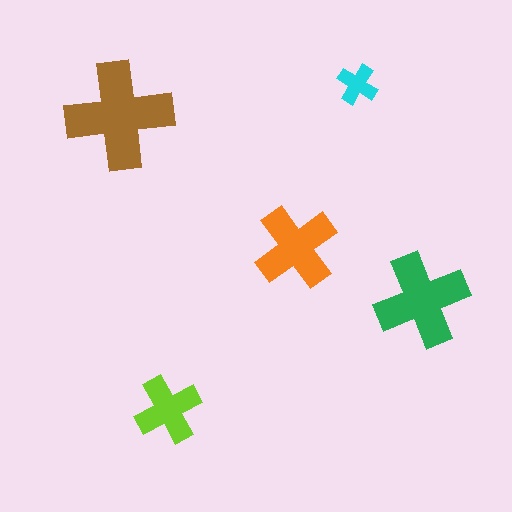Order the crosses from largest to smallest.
the brown one, the green one, the orange one, the lime one, the cyan one.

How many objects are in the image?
There are 5 objects in the image.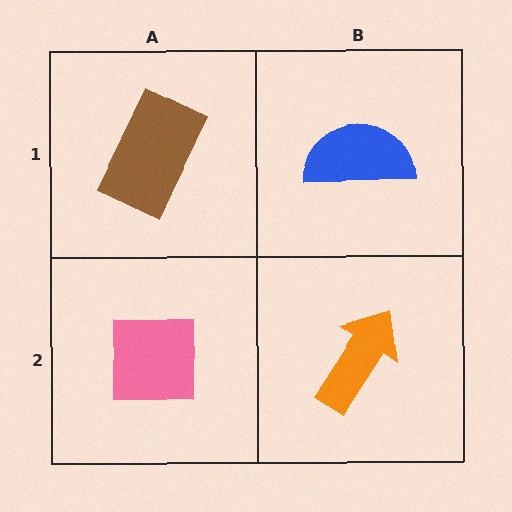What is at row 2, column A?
A pink square.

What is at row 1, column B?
A blue semicircle.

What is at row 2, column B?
An orange arrow.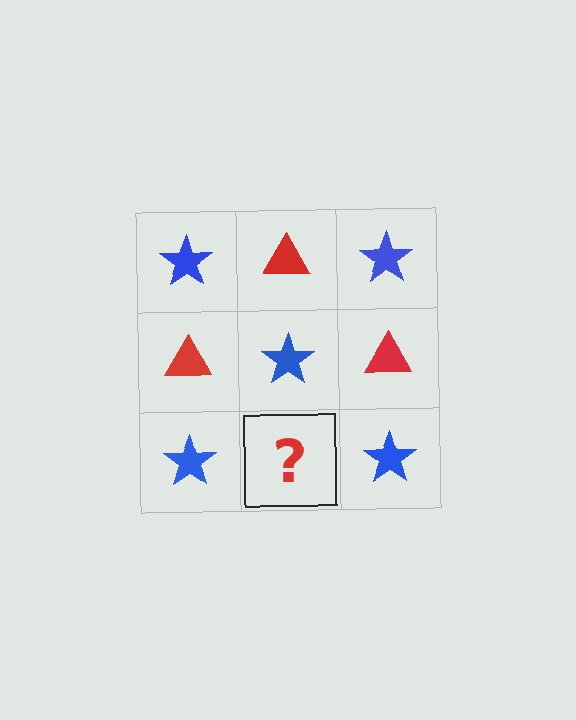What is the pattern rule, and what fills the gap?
The rule is that it alternates blue star and red triangle in a checkerboard pattern. The gap should be filled with a red triangle.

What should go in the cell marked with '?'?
The missing cell should contain a red triangle.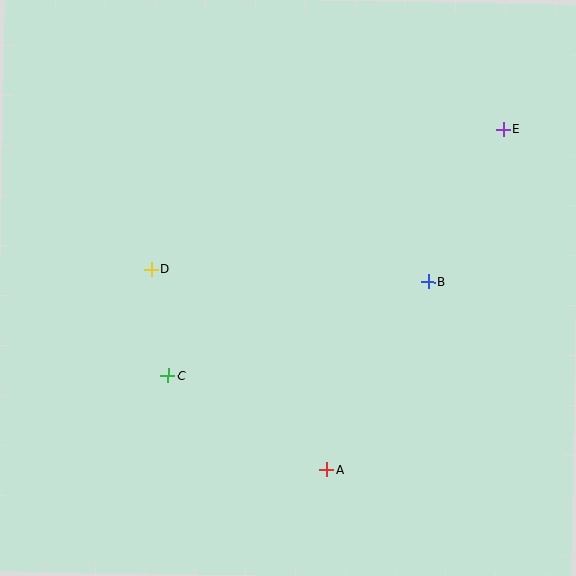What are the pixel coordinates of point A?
Point A is at (327, 470).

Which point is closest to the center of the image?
Point D at (152, 269) is closest to the center.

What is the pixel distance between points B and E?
The distance between B and E is 170 pixels.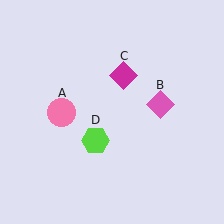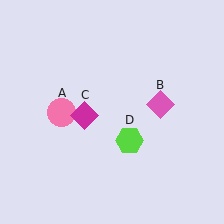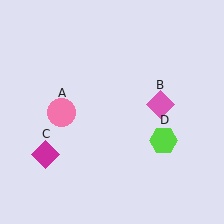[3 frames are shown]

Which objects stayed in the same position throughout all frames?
Pink circle (object A) and pink diamond (object B) remained stationary.